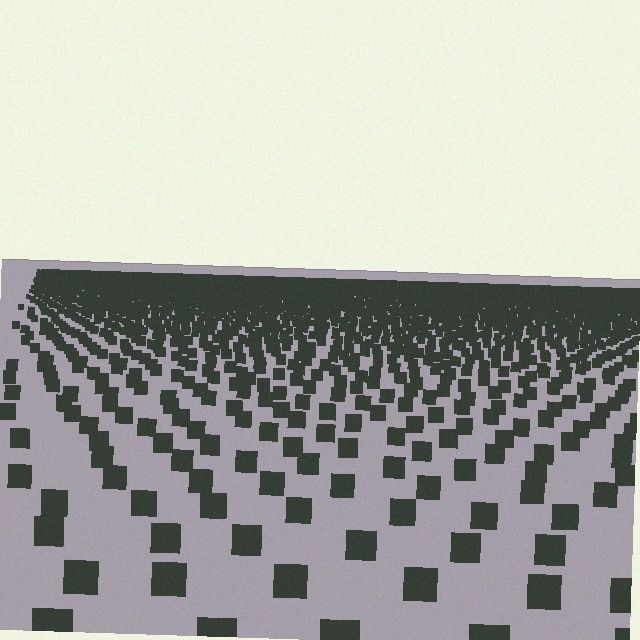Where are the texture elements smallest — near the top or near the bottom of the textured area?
Near the top.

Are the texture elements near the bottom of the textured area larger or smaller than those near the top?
Larger. Near the bottom, elements are closer to the viewer and appear at a bigger on-screen size.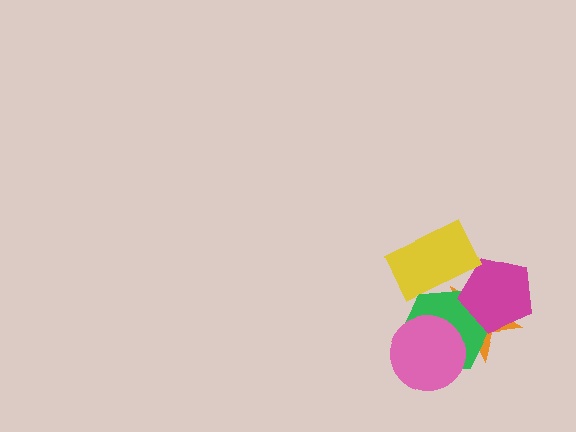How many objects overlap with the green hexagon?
4 objects overlap with the green hexagon.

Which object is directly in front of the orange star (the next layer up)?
The green hexagon is directly in front of the orange star.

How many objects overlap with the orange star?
4 objects overlap with the orange star.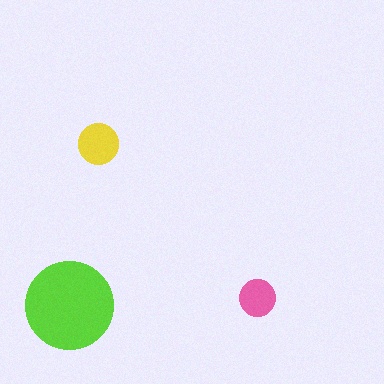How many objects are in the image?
There are 3 objects in the image.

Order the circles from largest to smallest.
the lime one, the yellow one, the pink one.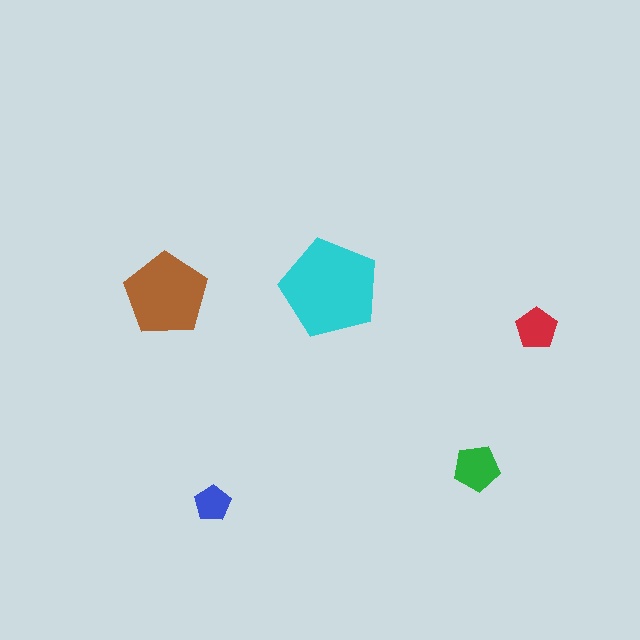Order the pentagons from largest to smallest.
the cyan one, the brown one, the green one, the red one, the blue one.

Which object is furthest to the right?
The red pentagon is rightmost.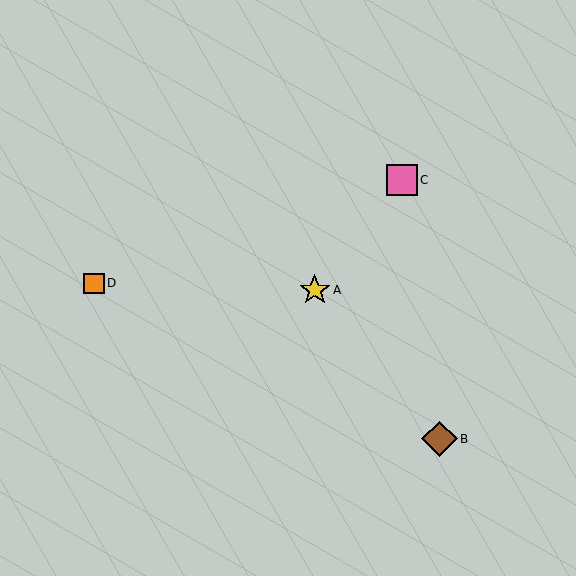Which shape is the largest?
The brown diamond (labeled B) is the largest.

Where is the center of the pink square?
The center of the pink square is at (402, 180).